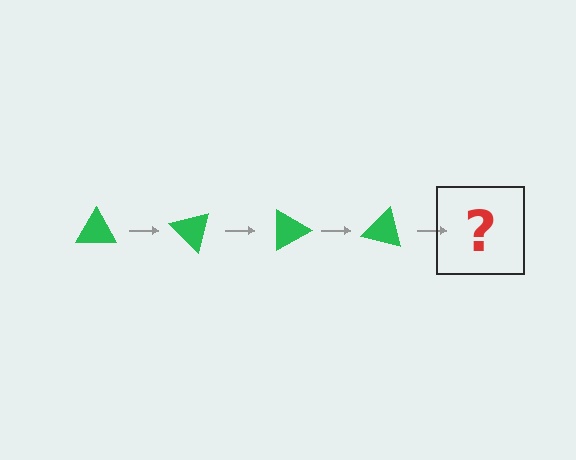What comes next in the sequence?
The next element should be a green triangle rotated 180 degrees.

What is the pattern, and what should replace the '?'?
The pattern is that the triangle rotates 45 degrees each step. The '?' should be a green triangle rotated 180 degrees.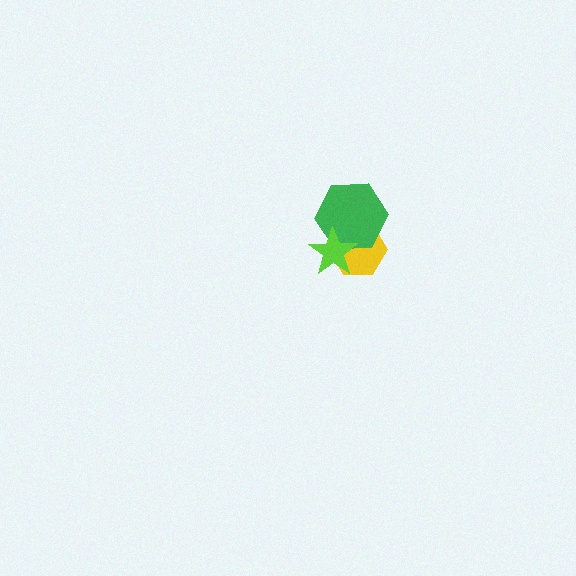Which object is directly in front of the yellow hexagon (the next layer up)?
The green hexagon is directly in front of the yellow hexagon.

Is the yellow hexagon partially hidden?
Yes, it is partially covered by another shape.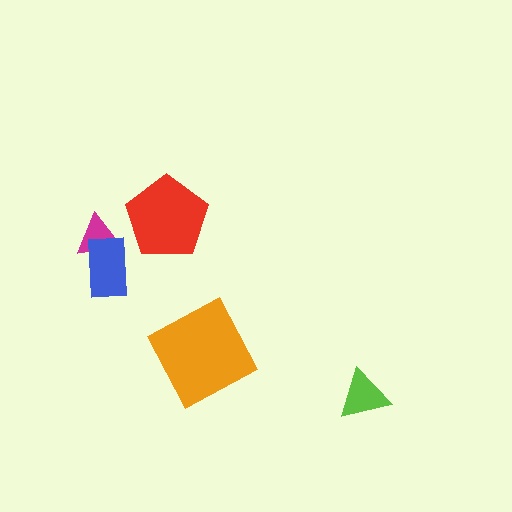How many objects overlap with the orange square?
0 objects overlap with the orange square.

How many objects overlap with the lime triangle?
0 objects overlap with the lime triangle.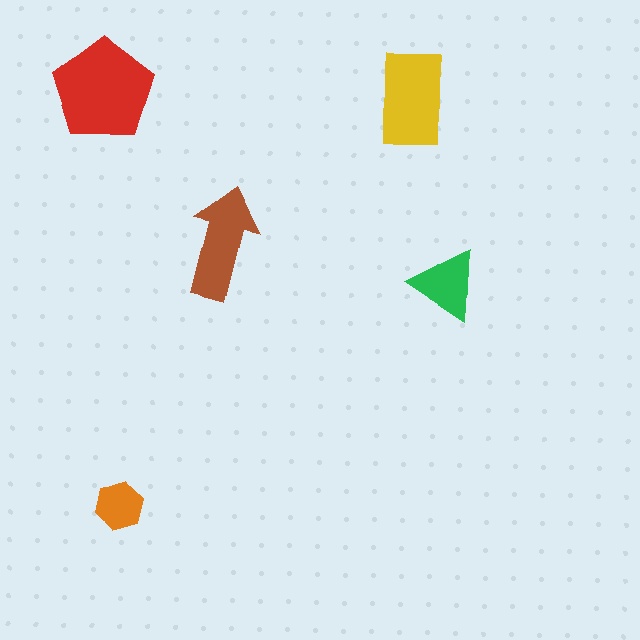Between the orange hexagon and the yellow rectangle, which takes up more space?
The yellow rectangle.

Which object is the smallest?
The orange hexagon.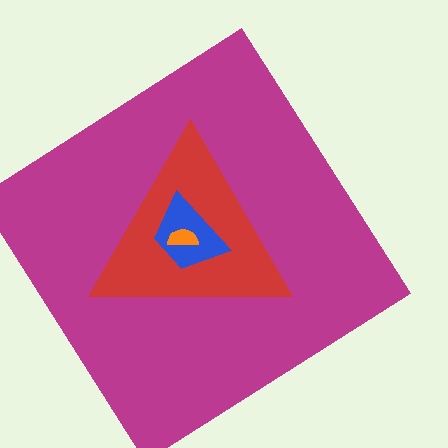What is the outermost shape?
The magenta diamond.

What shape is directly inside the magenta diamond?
The red triangle.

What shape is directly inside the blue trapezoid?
The orange semicircle.